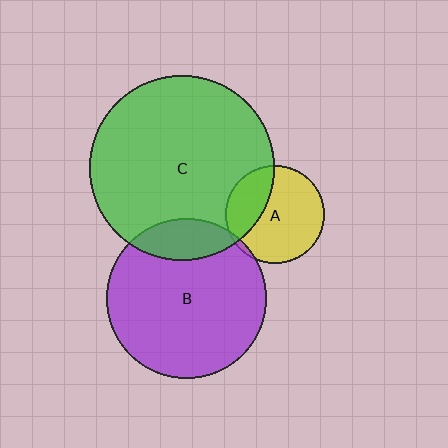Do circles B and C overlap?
Yes.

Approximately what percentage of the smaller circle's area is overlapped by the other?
Approximately 15%.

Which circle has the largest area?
Circle C (green).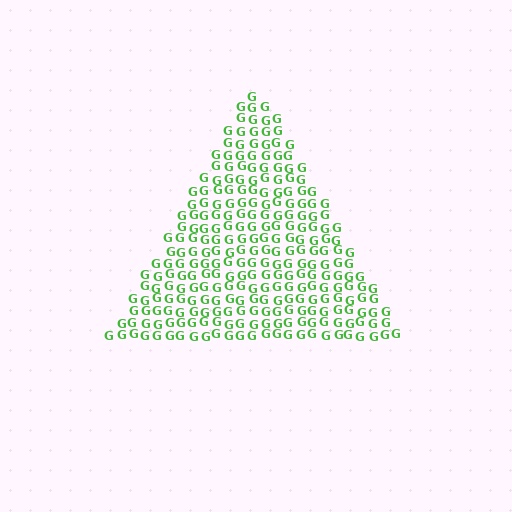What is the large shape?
The large shape is a triangle.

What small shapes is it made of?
It is made of small letter G's.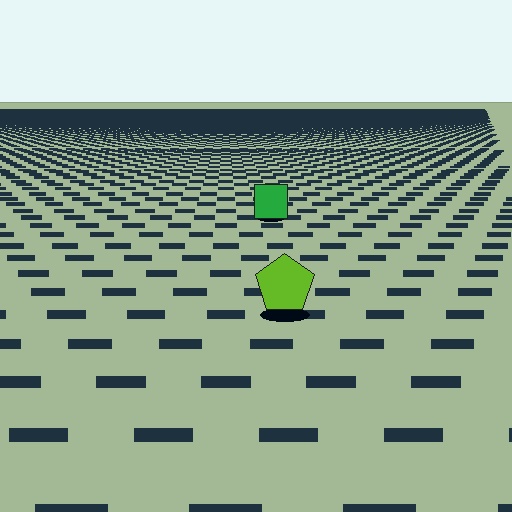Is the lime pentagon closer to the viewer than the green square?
Yes. The lime pentagon is closer — you can tell from the texture gradient: the ground texture is coarser near it.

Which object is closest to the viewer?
The lime pentagon is closest. The texture marks near it are larger and more spread out.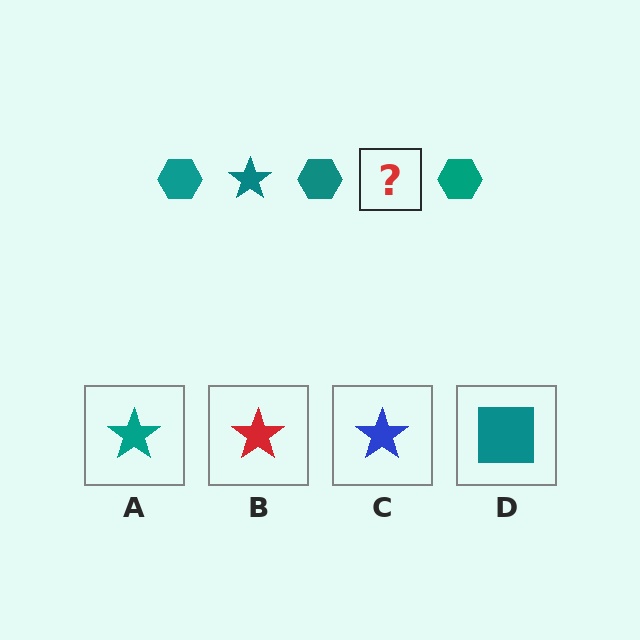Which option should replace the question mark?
Option A.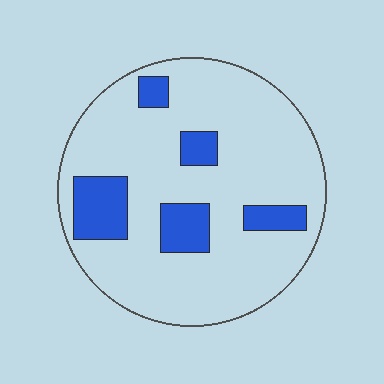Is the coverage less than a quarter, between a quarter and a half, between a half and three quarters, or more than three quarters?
Less than a quarter.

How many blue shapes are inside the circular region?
5.